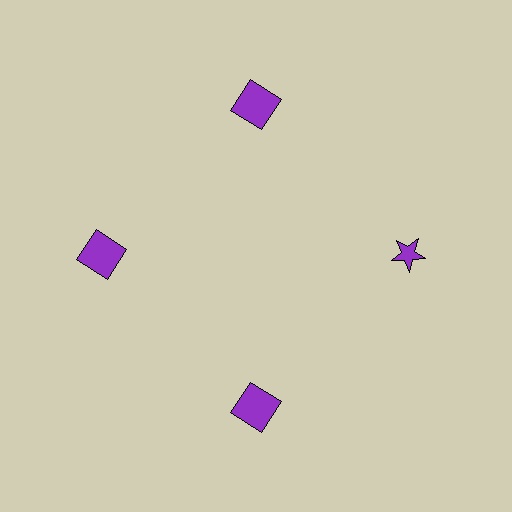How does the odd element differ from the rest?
It has a different shape: star instead of square.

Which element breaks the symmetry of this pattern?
The purple star at roughly the 3 o'clock position breaks the symmetry. All other shapes are purple squares.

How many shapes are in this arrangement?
There are 4 shapes arranged in a ring pattern.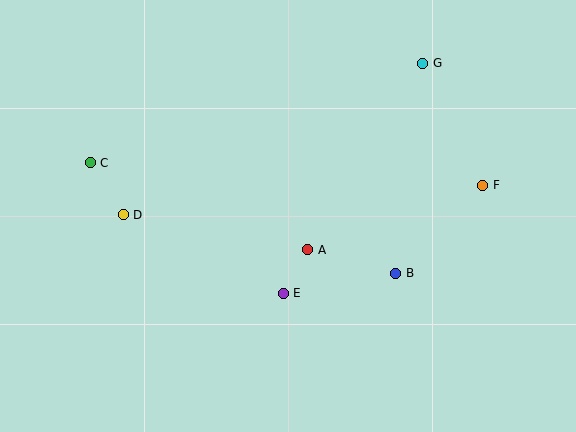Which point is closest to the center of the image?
Point A at (308, 250) is closest to the center.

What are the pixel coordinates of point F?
Point F is at (482, 185).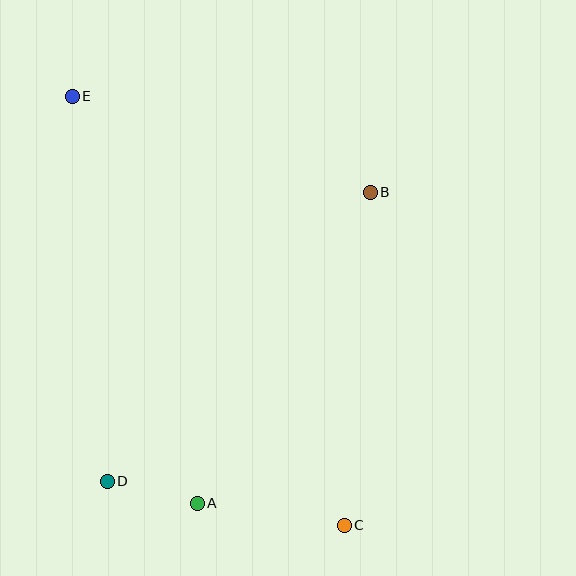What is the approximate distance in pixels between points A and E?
The distance between A and E is approximately 426 pixels.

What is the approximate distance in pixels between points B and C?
The distance between B and C is approximately 334 pixels.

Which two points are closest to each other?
Points A and D are closest to each other.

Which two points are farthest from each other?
Points C and E are farthest from each other.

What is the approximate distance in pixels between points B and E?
The distance between B and E is approximately 313 pixels.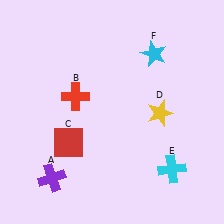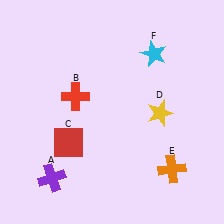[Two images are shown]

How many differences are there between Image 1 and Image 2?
There is 1 difference between the two images.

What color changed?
The cross (E) changed from cyan in Image 1 to orange in Image 2.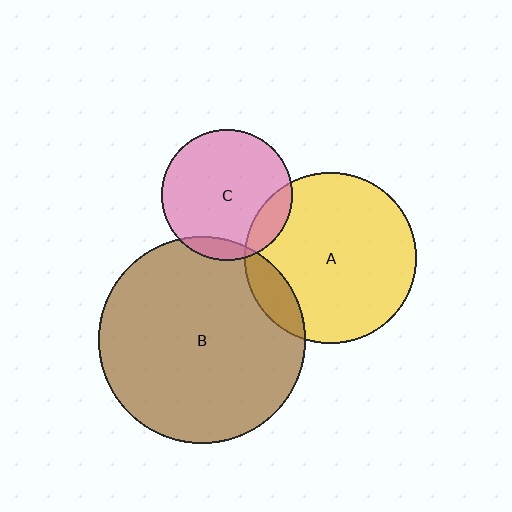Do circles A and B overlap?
Yes.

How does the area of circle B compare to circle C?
Approximately 2.5 times.